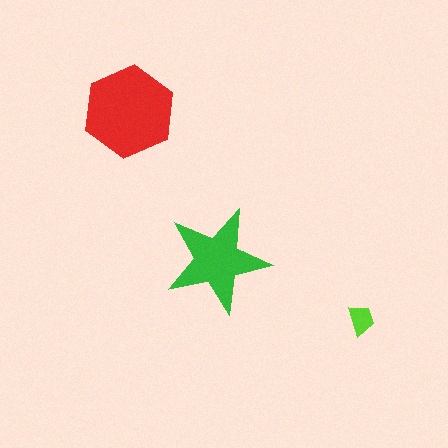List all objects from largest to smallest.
The red hexagon, the green star, the lime trapezoid.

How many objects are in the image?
There are 3 objects in the image.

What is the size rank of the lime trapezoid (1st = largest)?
3rd.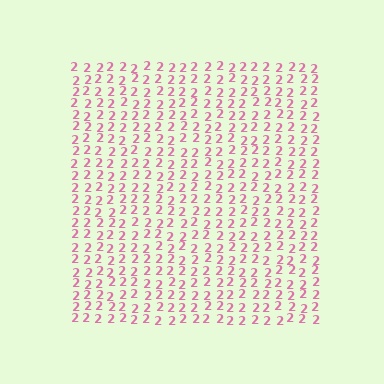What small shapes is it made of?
It is made of small digit 2's.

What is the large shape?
The large shape is a square.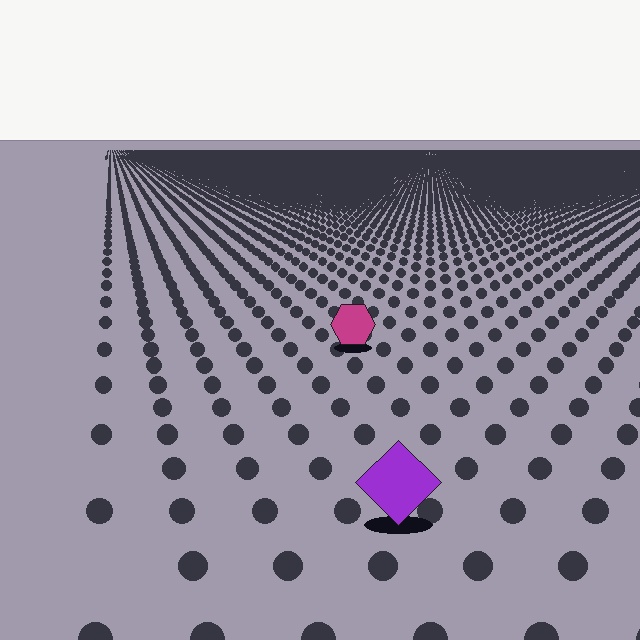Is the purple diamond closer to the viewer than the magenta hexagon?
Yes. The purple diamond is closer — you can tell from the texture gradient: the ground texture is coarser near it.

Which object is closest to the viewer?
The purple diamond is closest. The texture marks near it are larger and more spread out.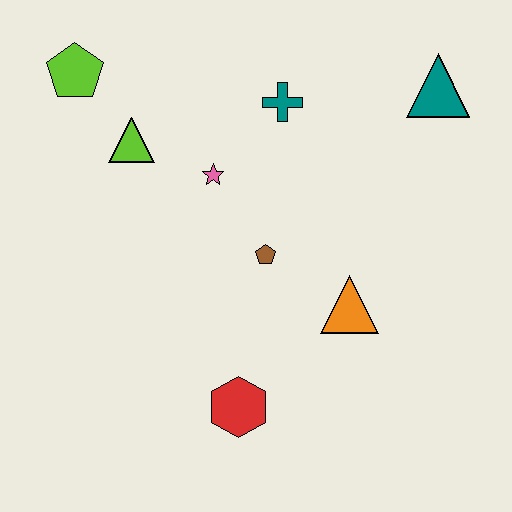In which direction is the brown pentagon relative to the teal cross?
The brown pentagon is below the teal cross.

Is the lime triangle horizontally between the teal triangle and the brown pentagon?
No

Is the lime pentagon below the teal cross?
No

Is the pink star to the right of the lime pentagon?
Yes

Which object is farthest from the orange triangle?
The lime pentagon is farthest from the orange triangle.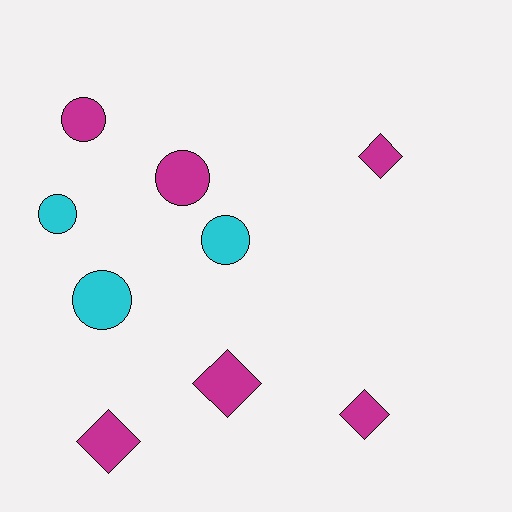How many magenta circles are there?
There are 2 magenta circles.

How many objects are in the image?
There are 9 objects.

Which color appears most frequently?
Magenta, with 6 objects.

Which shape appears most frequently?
Circle, with 5 objects.